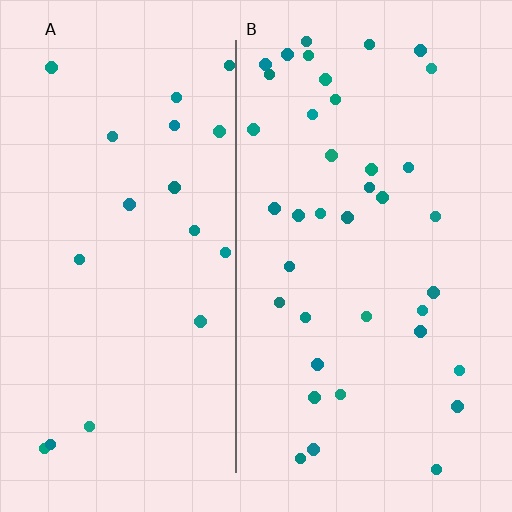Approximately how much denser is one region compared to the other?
Approximately 2.0× — region B over region A.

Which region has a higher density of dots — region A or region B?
B (the right).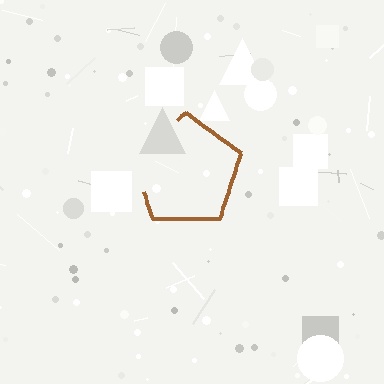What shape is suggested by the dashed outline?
The dashed outline suggests a pentagon.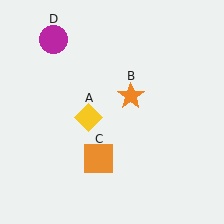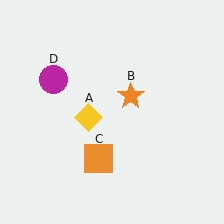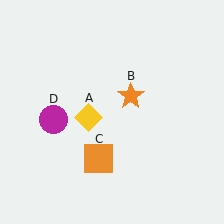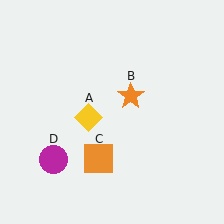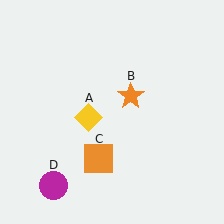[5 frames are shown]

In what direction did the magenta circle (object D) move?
The magenta circle (object D) moved down.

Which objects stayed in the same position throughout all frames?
Yellow diamond (object A) and orange star (object B) and orange square (object C) remained stationary.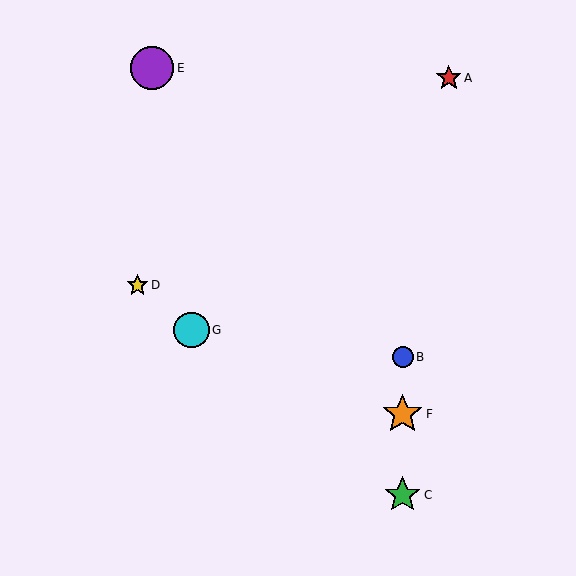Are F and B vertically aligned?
Yes, both are at x≈403.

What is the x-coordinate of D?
Object D is at x≈138.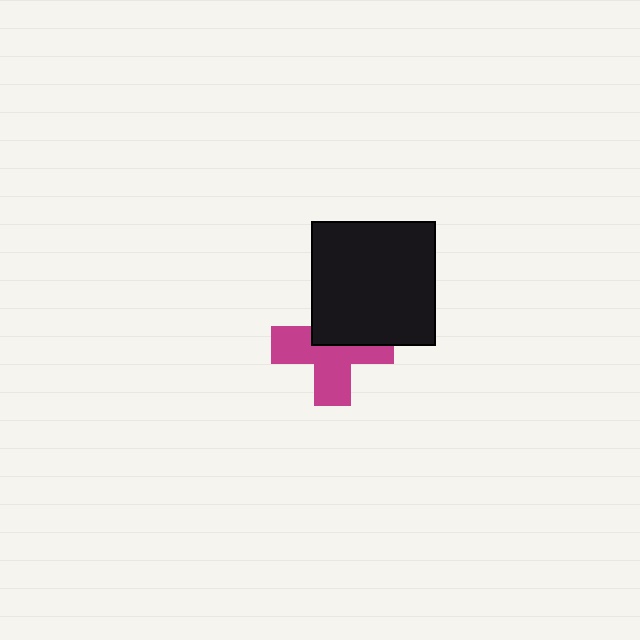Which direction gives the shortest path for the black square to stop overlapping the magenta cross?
Moving up gives the shortest separation.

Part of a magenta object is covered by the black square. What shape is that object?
It is a cross.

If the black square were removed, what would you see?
You would see the complete magenta cross.